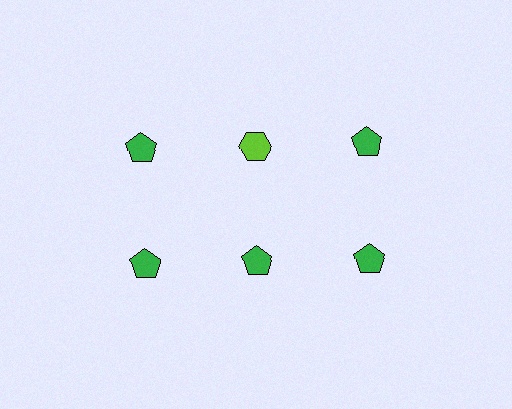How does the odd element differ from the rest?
It differs in both color (lime instead of green) and shape (hexagon instead of pentagon).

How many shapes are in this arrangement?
There are 6 shapes arranged in a grid pattern.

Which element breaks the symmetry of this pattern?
The lime hexagon in the top row, second from left column breaks the symmetry. All other shapes are green pentagons.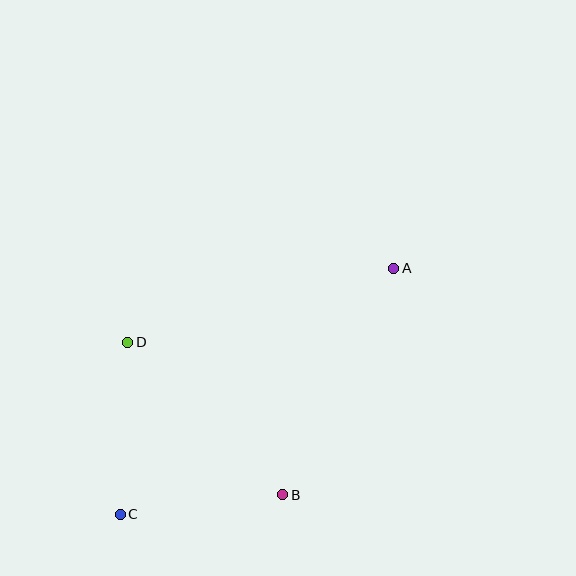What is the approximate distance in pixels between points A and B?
The distance between A and B is approximately 253 pixels.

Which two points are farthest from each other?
Points A and C are farthest from each other.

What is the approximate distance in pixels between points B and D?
The distance between B and D is approximately 217 pixels.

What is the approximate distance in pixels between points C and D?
The distance between C and D is approximately 172 pixels.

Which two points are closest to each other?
Points B and C are closest to each other.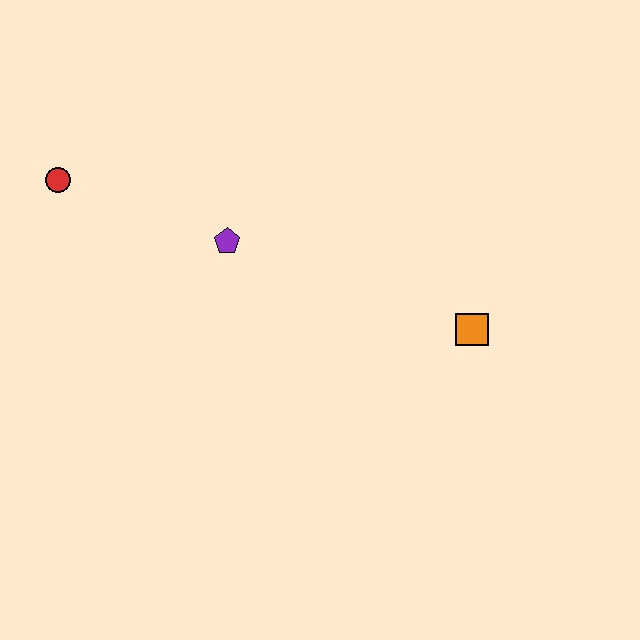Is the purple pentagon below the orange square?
No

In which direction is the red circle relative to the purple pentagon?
The red circle is to the left of the purple pentagon.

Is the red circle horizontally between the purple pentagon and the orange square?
No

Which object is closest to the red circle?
The purple pentagon is closest to the red circle.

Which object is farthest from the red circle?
The orange square is farthest from the red circle.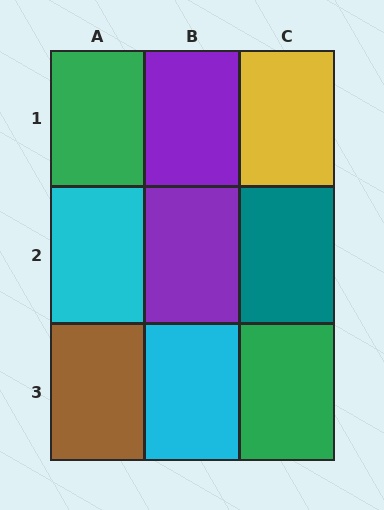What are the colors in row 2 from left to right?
Cyan, purple, teal.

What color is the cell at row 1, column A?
Green.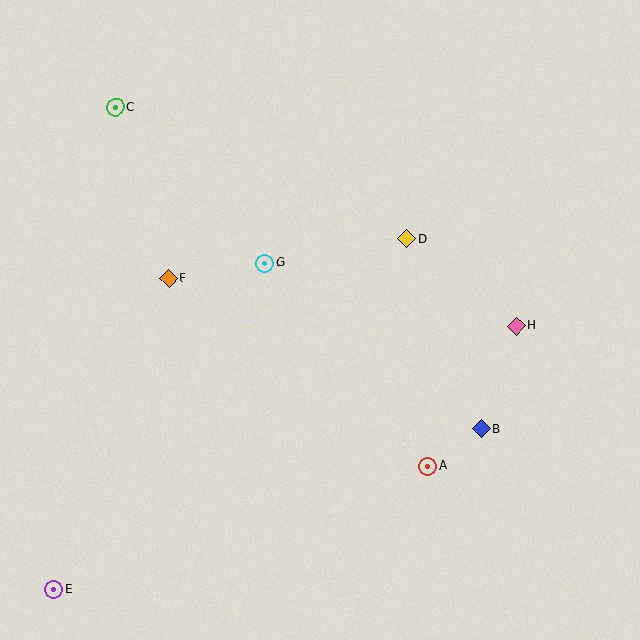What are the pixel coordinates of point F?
Point F is at (169, 278).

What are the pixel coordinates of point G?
Point G is at (265, 263).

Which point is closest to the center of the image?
Point G at (265, 263) is closest to the center.